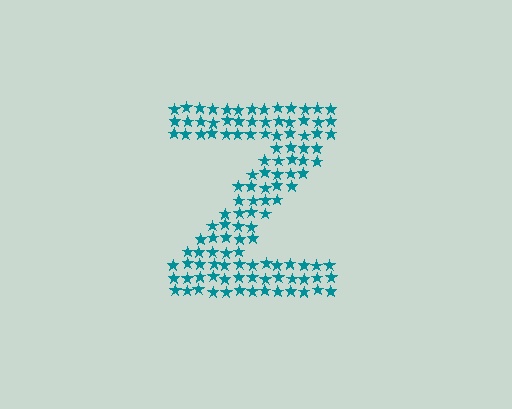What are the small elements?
The small elements are stars.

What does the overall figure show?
The overall figure shows the letter Z.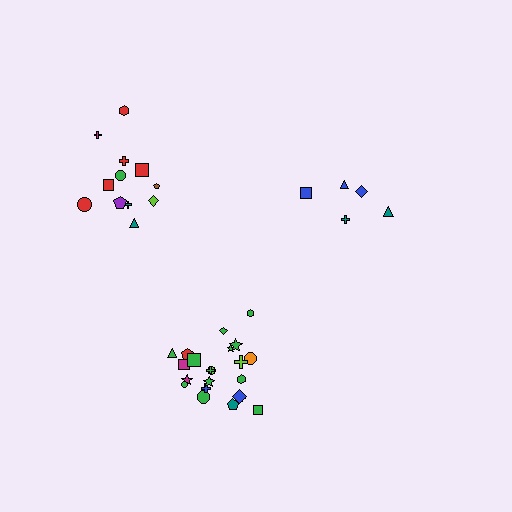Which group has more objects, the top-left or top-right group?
The top-left group.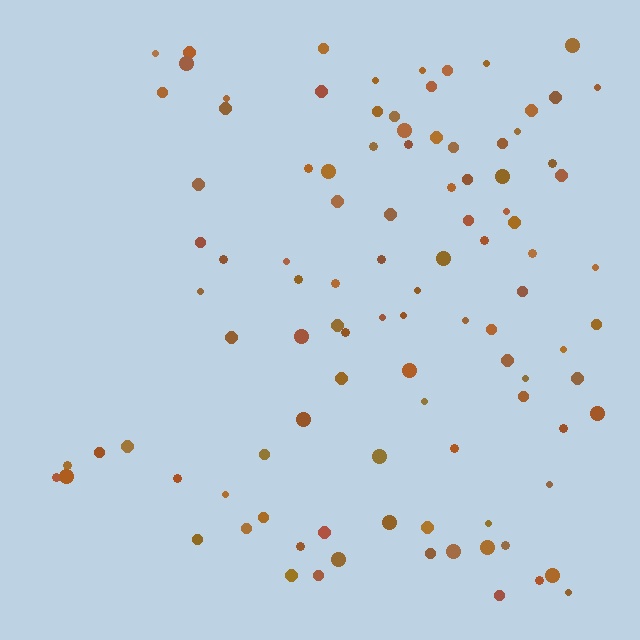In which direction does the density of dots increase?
From left to right, with the right side densest.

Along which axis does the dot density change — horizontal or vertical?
Horizontal.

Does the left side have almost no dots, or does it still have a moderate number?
Still a moderate number, just noticeably fewer than the right.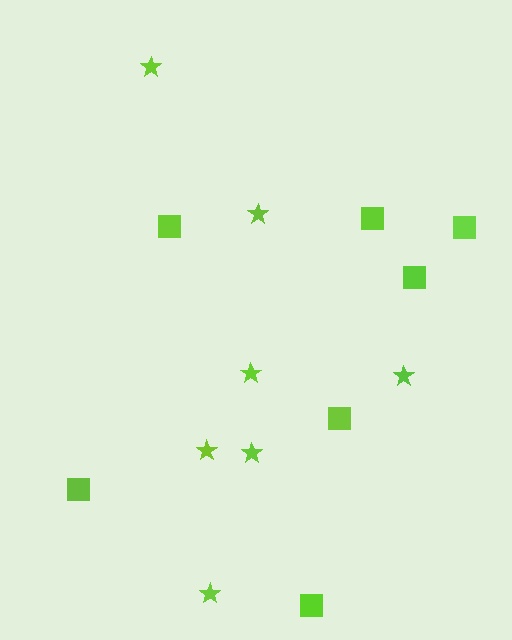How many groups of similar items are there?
There are 2 groups: one group of stars (7) and one group of squares (7).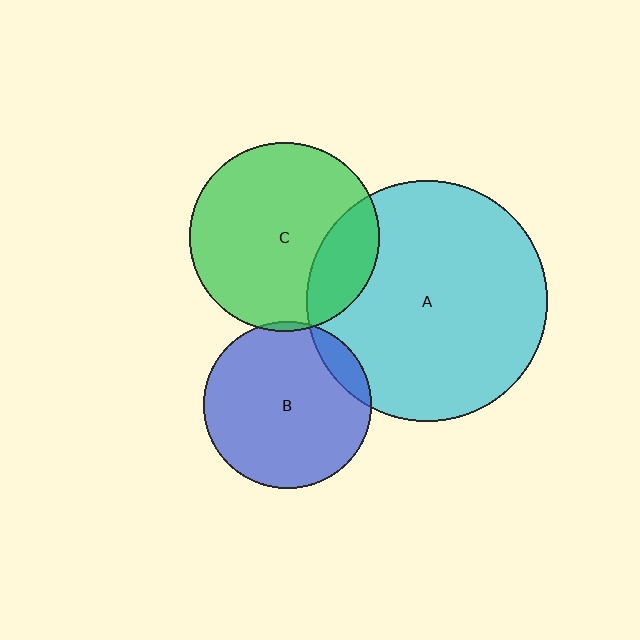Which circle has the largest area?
Circle A (cyan).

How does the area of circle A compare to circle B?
Approximately 2.1 times.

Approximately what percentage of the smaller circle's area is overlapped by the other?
Approximately 10%.